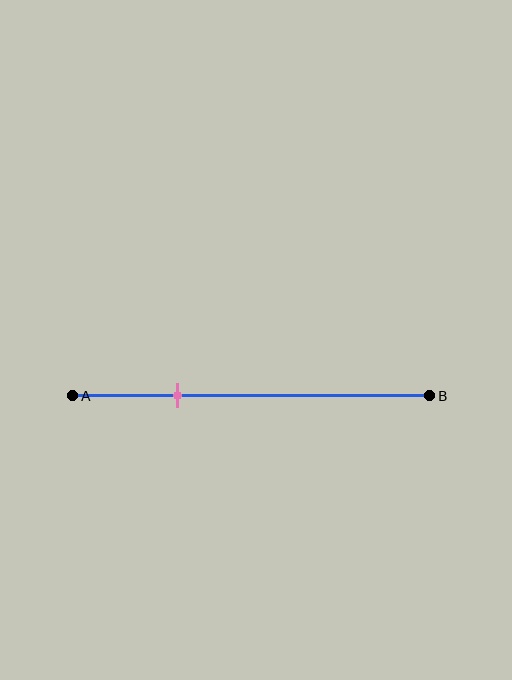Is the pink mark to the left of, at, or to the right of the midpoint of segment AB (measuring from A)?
The pink mark is to the left of the midpoint of segment AB.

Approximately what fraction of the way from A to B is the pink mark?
The pink mark is approximately 30% of the way from A to B.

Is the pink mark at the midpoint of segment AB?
No, the mark is at about 30% from A, not at the 50% midpoint.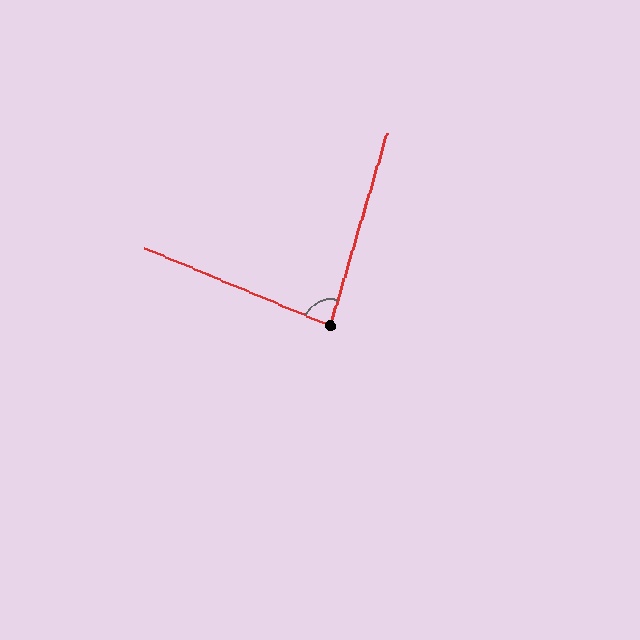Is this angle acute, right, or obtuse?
It is acute.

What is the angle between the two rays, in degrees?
Approximately 84 degrees.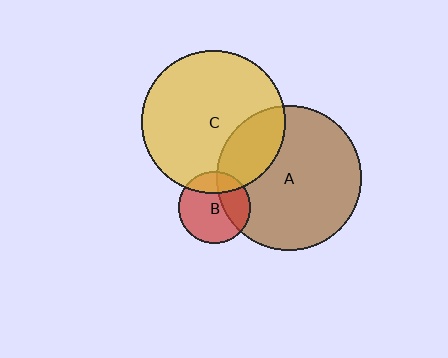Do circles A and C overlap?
Yes.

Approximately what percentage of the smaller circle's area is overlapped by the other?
Approximately 25%.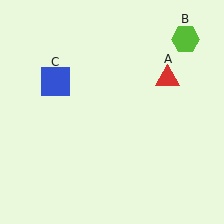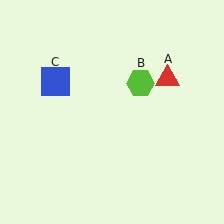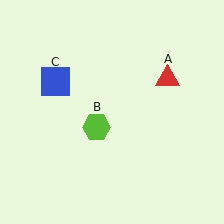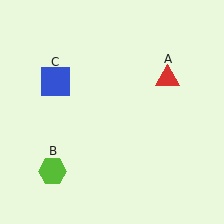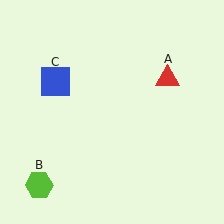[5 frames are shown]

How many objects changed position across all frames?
1 object changed position: lime hexagon (object B).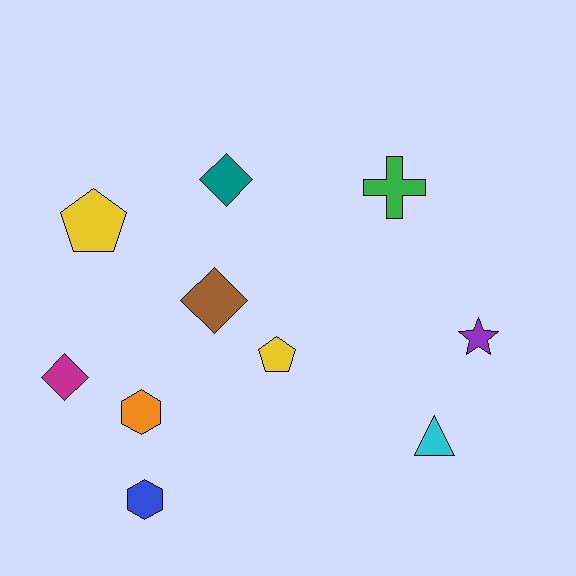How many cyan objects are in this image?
There is 1 cyan object.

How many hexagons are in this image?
There are 2 hexagons.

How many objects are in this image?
There are 10 objects.